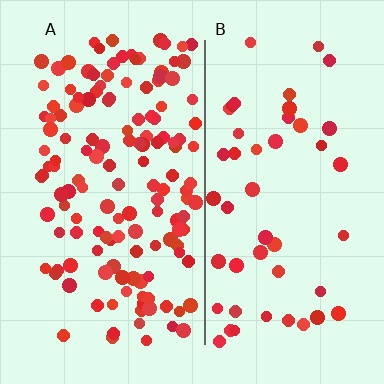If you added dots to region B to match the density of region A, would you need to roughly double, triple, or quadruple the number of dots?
Approximately triple.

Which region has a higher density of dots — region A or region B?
A (the left).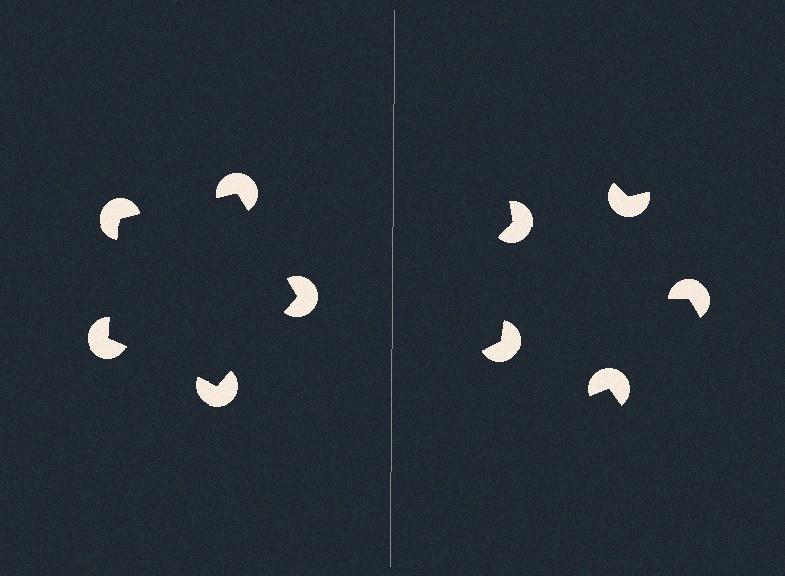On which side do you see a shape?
An illusory pentagon appears on the left side. On the right side the wedge cuts are rotated, so no coherent shape forms.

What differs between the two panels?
The pac-man discs are positioned identically on both sides; only the wedge orientations differ. On the left they align to a pentagon; on the right they are misaligned.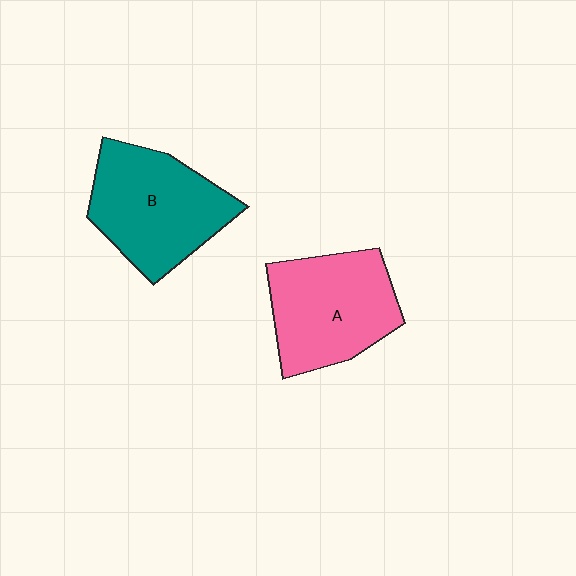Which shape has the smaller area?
Shape A (pink).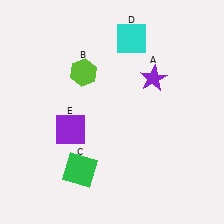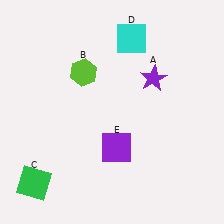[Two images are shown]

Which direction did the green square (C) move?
The green square (C) moved left.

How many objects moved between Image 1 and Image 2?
2 objects moved between the two images.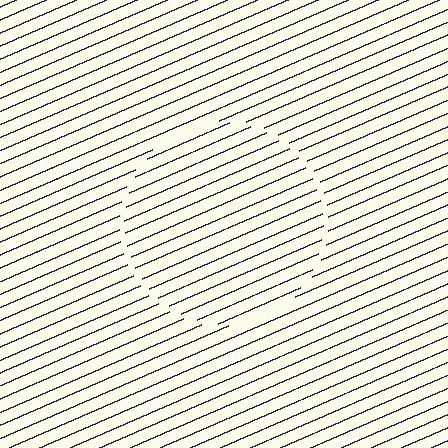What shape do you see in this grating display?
An illusory circle. The interior of the shape contains the same grating, shifted by half a period — the contour is defined by the phase discontinuity where line-ends from the inner and outer gratings abut.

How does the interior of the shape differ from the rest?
The interior of the shape contains the same grating, shifted by half a period — the contour is defined by the phase discontinuity where line-ends from the inner and outer gratings abut.